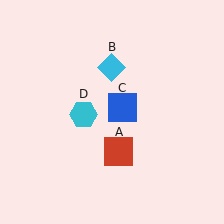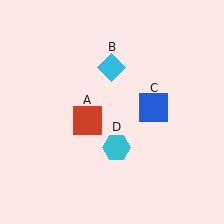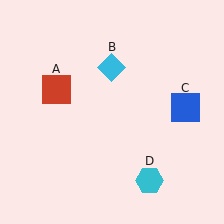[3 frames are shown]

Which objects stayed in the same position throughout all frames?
Cyan diamond (object B) remained stationary.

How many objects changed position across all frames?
3 objects changed position: red square (object A), blue square (object C), cyan hexagon (object D).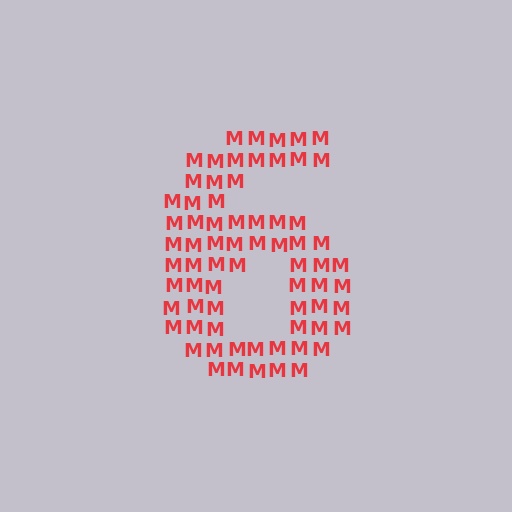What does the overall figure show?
The overall figure shows the digit 6.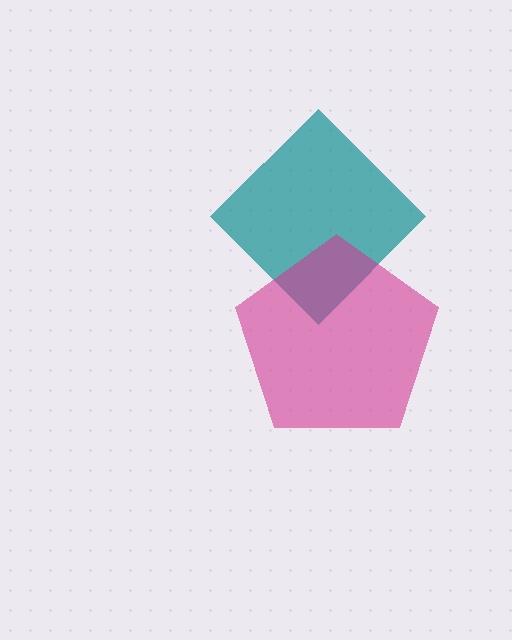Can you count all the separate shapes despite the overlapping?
Yes, there are 2 separate shapes.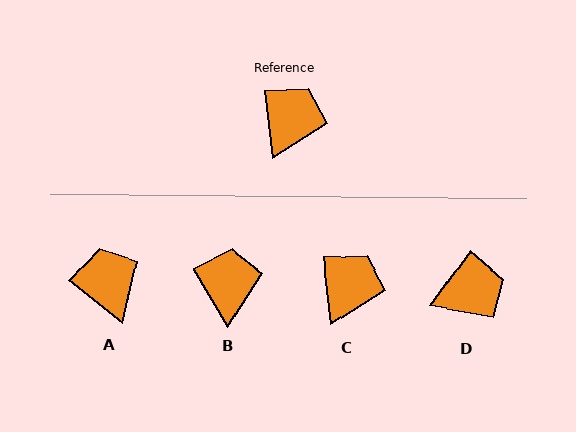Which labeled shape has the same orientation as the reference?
C.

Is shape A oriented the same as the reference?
No, it is off by about 45 degrees.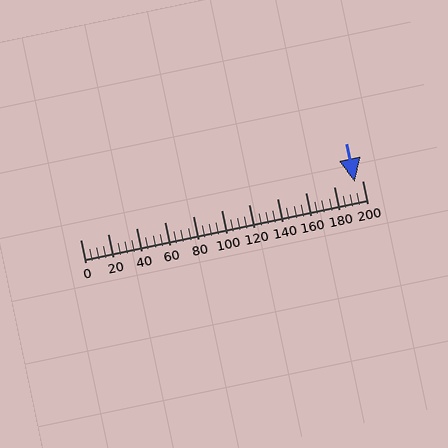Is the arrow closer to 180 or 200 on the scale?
The arrow is closer to 200.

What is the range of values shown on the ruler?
The ruler shows values from 0 to 200.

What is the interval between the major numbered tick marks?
The major tick marks are spaced 20 units apart.